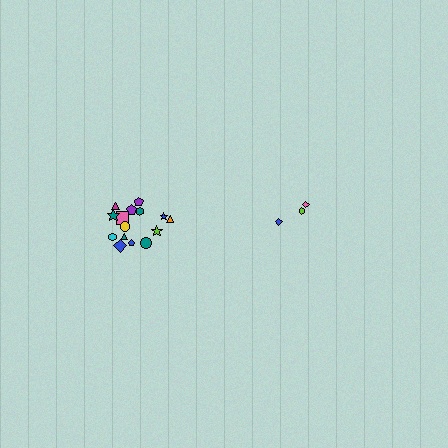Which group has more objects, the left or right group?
The left group.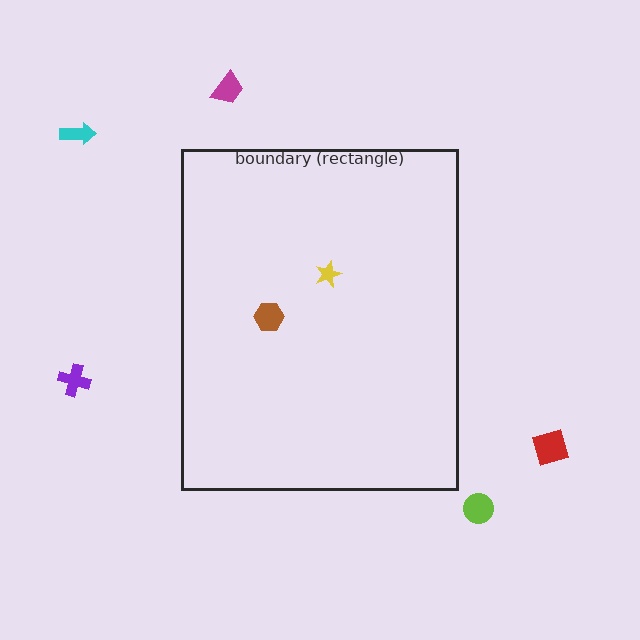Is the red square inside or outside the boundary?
Outside.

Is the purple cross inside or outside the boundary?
Outside.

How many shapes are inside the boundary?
2 inside, 5 outside.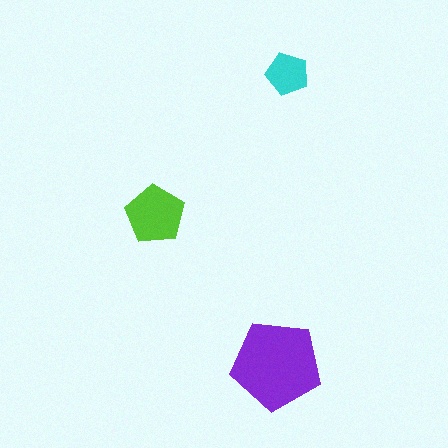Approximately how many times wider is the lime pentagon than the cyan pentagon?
About 1.5 times wider.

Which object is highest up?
The cyan pentagon is topmost.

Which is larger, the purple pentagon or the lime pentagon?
The purple one.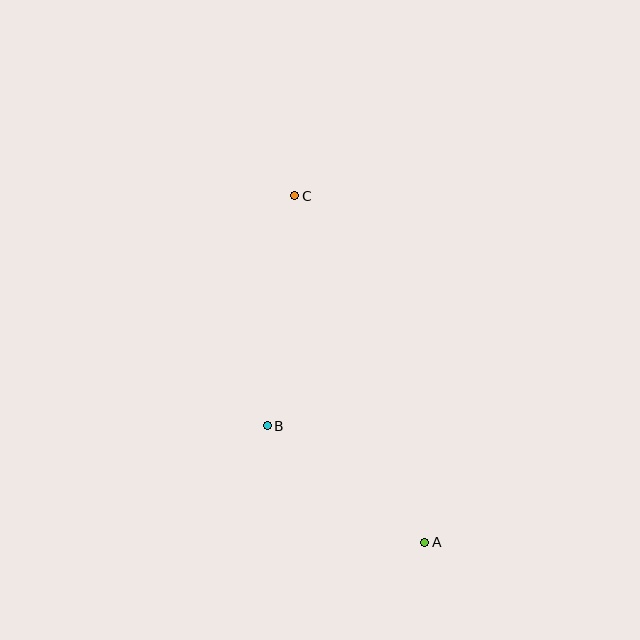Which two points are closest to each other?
Points A and B are closest to each other.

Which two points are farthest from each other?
Points A and C are farthest from each other.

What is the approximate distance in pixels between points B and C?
The distance between B and C is approximately 232 pixels.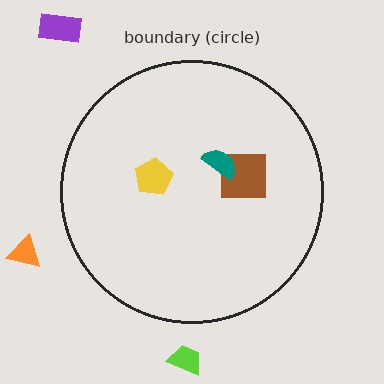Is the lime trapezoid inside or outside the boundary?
Outside.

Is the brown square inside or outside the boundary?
Inside.